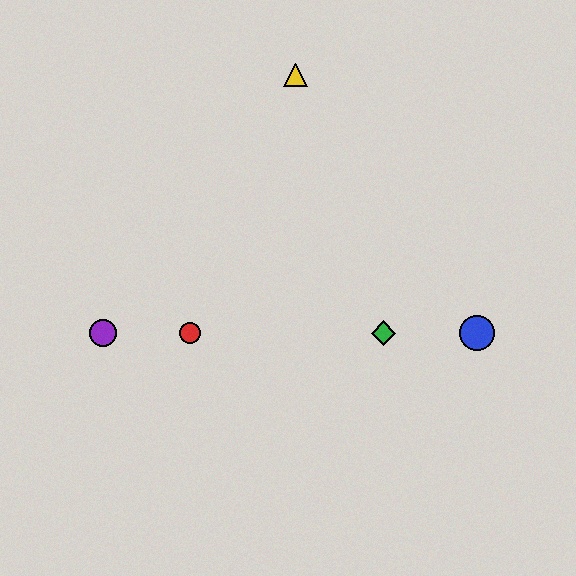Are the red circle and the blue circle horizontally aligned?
Yes, both are at y≈333.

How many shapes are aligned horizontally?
4 shapes (the red circle, the blue circle, the green diamond, the purple circle) are aligned horizontally.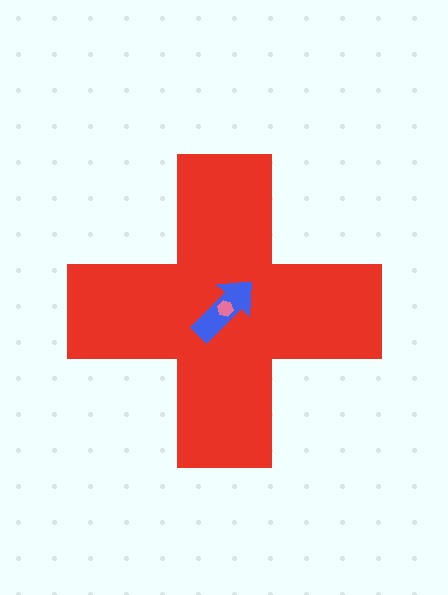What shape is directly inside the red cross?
The blue arrow.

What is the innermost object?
The pink hexagon.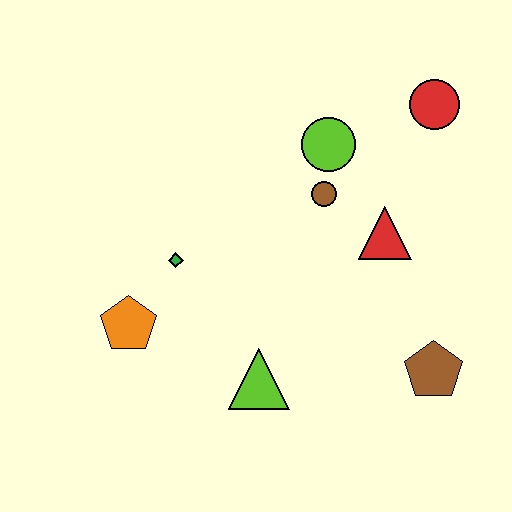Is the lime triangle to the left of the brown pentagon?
Yes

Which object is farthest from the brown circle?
The orange pentagon is farthest from the brown circle.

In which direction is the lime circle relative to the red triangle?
The lime circle is above the red triangle.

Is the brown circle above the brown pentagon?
Yes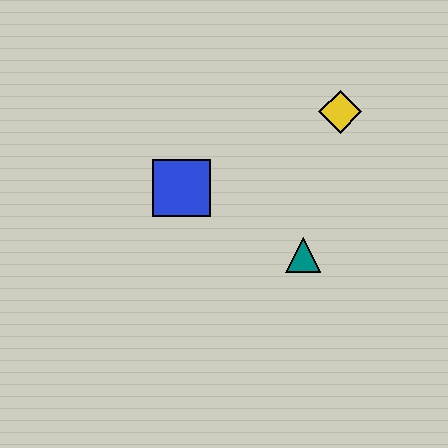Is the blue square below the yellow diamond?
Yes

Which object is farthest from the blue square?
The yellow diamond is farthest from the blue square.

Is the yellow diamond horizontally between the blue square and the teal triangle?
No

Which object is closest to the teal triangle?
The blue square is closest to the teal triangle.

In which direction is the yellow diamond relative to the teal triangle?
The yellow diamond is above the teal triangle.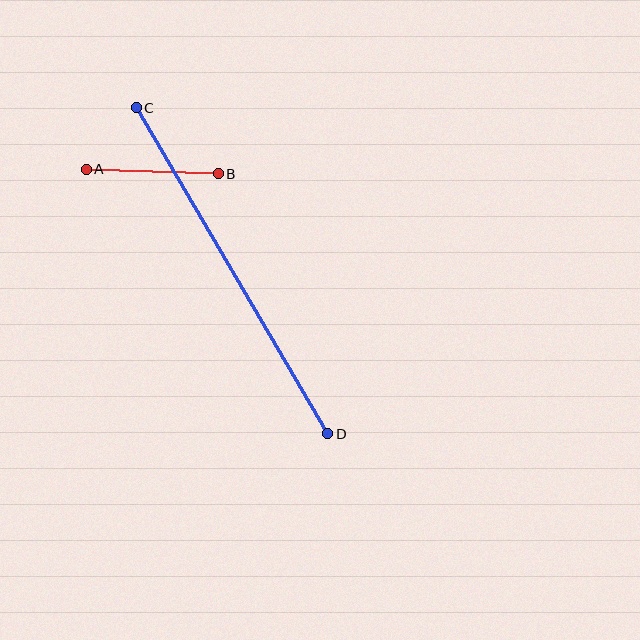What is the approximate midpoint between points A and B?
The midpoint is at approximately (152, 171) pixels.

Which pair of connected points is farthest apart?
Points C and D are farthest apart.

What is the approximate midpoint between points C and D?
The midpoint is at approximately (232, 271) pixels.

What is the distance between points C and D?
The distance is approximately 378 pixels.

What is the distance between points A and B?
The distance is approximately 132 pixels.